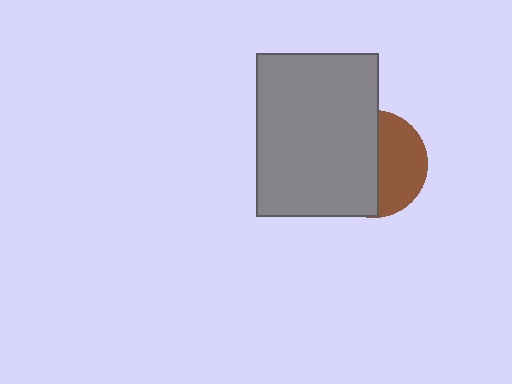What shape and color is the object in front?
The object in front is a gray rectangle.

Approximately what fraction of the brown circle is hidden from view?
Roughly 57% of the brown circle is hidden behind the gray rectangle.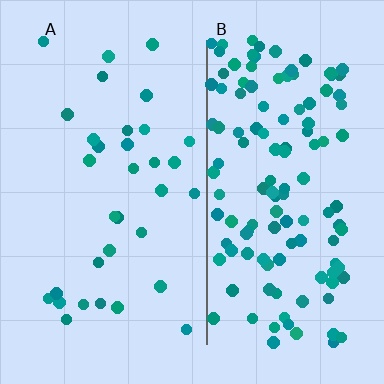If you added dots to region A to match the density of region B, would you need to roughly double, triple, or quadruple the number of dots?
Approximately quadruple.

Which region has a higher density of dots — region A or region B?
B (the right).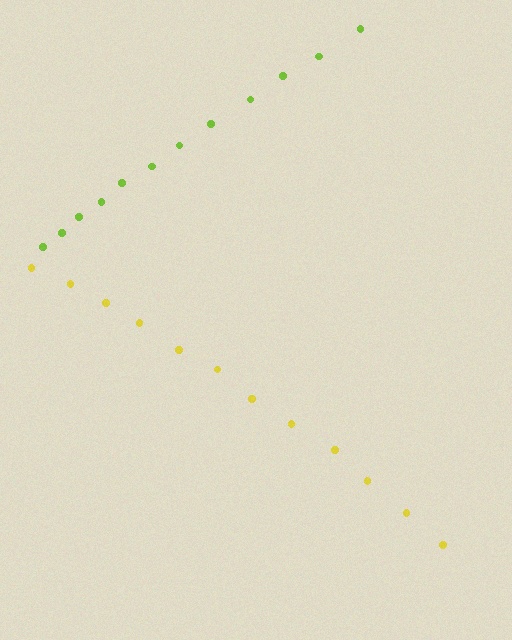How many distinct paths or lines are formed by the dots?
There are 2 distinct paths.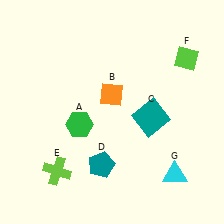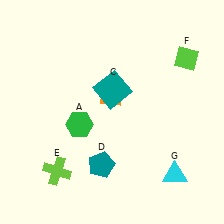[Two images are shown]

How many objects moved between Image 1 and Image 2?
1 object moved between the two images.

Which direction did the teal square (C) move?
The teal square (C) moved left.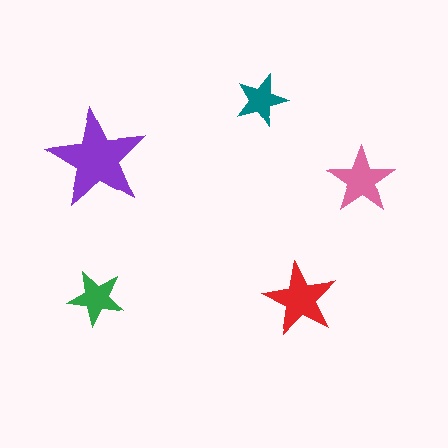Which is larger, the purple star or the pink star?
The purple one.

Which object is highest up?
The teal star is topmost.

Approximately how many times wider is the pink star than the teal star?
About 1.5 times wider.